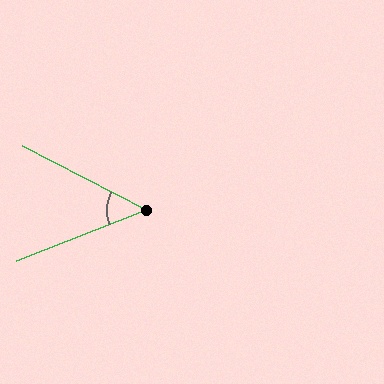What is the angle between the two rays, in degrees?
Approximately 49 degrees.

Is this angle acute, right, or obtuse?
It is acute.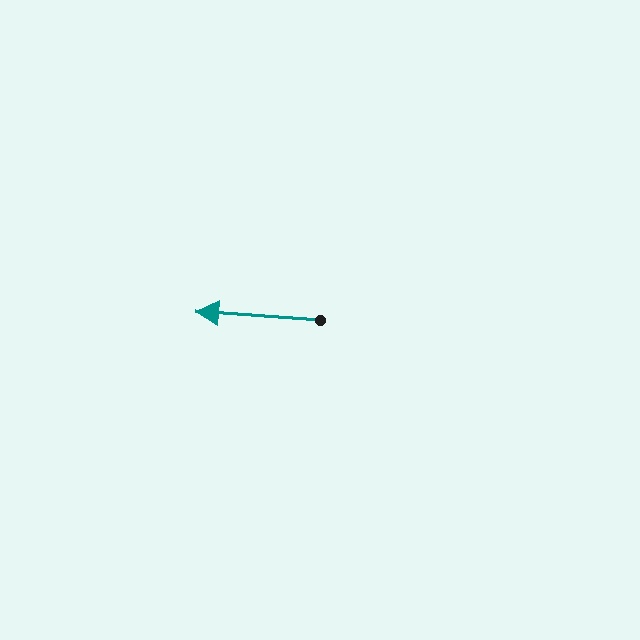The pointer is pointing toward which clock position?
Roughly 9 o'clock.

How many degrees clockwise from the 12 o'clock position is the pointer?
Approximately 274 degrees.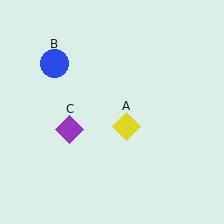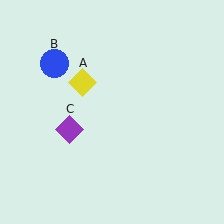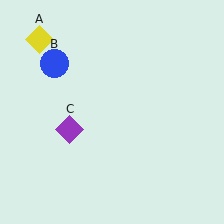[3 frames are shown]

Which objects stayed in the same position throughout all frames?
Blue circle (object B) and purple diamond (object C) remained stationary.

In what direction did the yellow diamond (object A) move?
The yellow diamond (object A) moved up and to the left.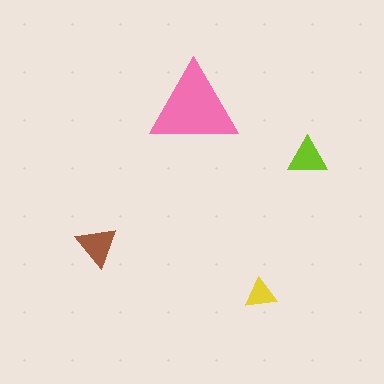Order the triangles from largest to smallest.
the pink one, the brown one, the lime one, the yellow one.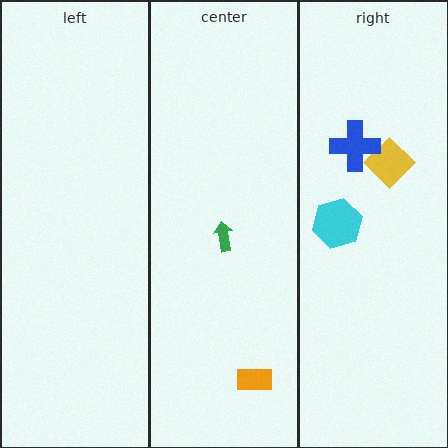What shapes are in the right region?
The yellow diamond, the blue cross, the cyan hexagon.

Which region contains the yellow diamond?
The right region.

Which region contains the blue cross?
The right region.